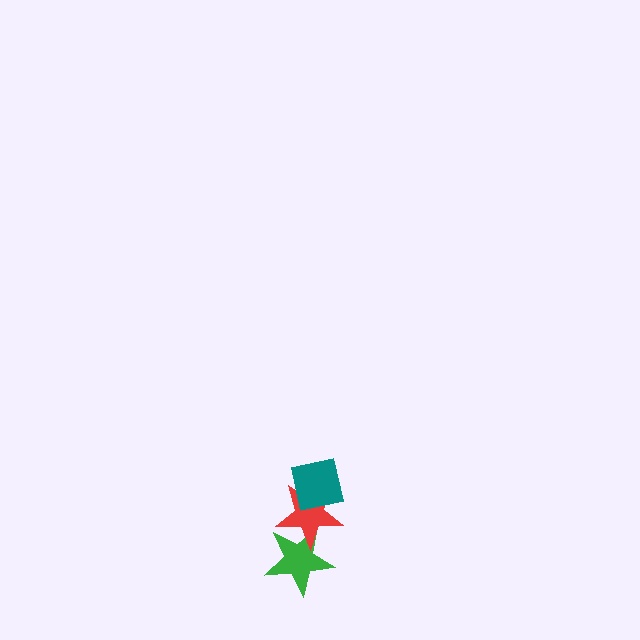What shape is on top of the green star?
The red star is on top of the green star.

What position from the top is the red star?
The red star is 2nd from the top.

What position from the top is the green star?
The green star is 3rd from the top.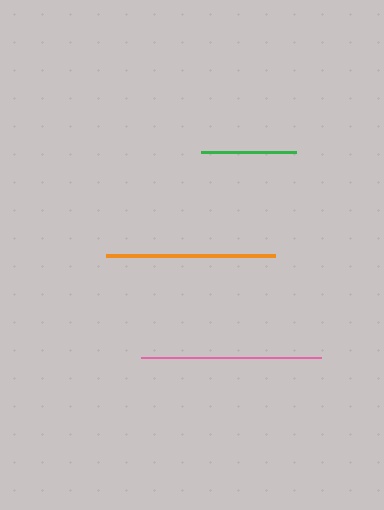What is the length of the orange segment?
The orange segment is approximately 169 pixels long.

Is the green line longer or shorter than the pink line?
The pink line is longer than the green line.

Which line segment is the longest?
The pink line is the longest at approximately 179 pixels.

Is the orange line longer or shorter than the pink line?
The pink line is longer than the orange line.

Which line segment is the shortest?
The green line is the shortest at approximately 95 pixels.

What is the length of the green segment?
The green segment is approximately 95 pixels long.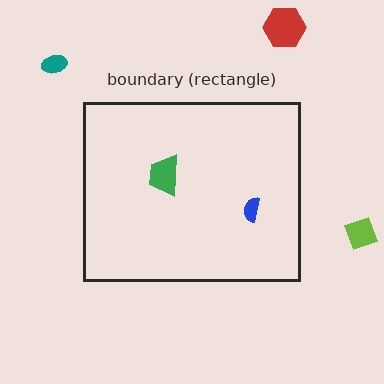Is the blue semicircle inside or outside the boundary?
Inside.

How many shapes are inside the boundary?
2 inside, 3 outside.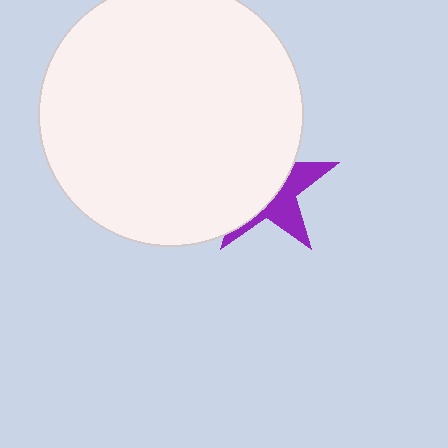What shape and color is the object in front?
The object in front is a white circle.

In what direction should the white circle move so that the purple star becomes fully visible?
The white circle should move left. That is the shortest direction to clear the overlap and leave the purple star fully visible.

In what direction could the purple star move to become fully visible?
The purple star could move right. That would shift it out from behind the white circle entirely.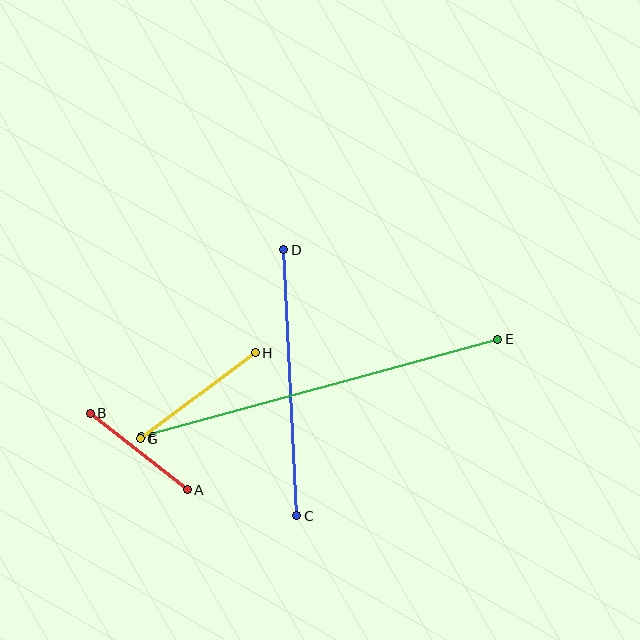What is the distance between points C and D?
The distance is approximately 266 pixels.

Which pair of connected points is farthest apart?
Points E and F are farthest apart.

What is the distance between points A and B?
The distance is approximately 124 pixels.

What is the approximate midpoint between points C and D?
The midpoint is at approximately (290, 383) pixels.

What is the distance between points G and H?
The distance is approximately 144 pixels.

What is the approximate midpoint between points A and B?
The midpoint is at approximately (139, 451) pixels.